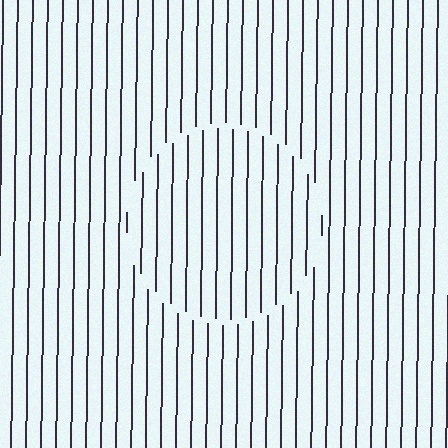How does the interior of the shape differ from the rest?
The interior of the shape contains the same grating, shifted by half a period — the contour is defined by the phase discontinuity where line-ends from the inner and outer gratings abut.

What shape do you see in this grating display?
An illusory circle. The interior of the shape contains the same grating, shifted by half a period — the contour is defined by the phase discontinuity where line-ends from the inner and outer gratings abut.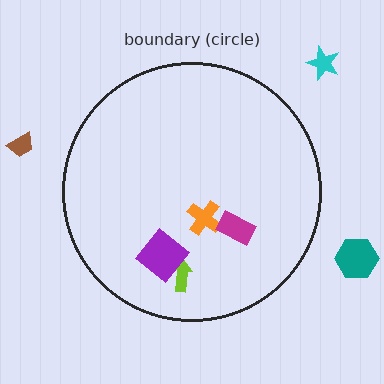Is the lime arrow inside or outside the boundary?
Inside.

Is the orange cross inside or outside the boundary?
Inside.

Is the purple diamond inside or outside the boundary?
Inside.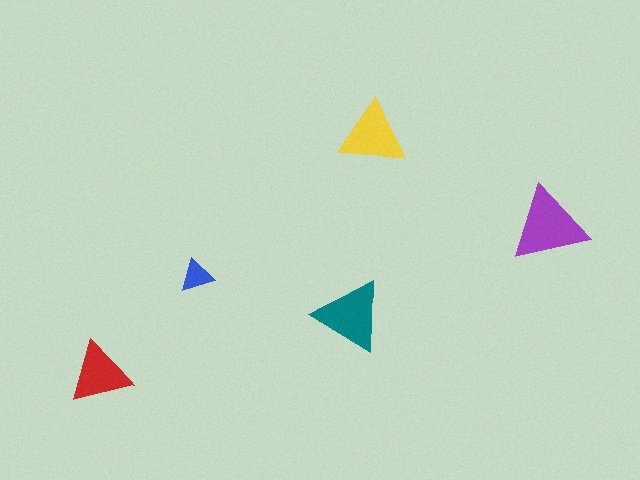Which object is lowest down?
The red triangle is bottommost.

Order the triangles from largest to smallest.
the purple one, the teal one, the yellow one, the red one, the blue one.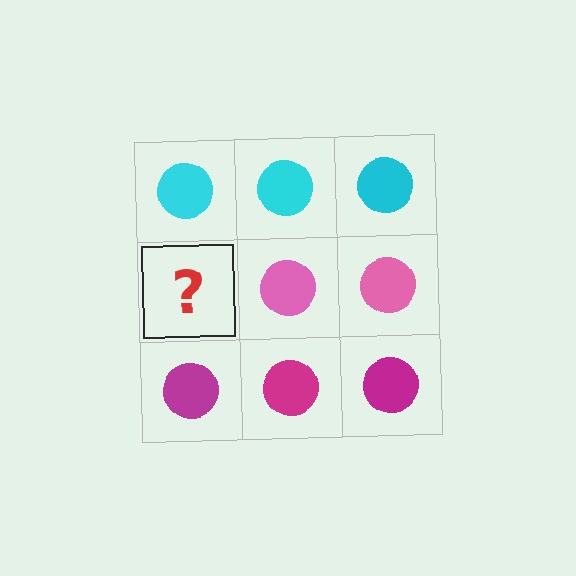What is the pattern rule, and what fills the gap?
The rule is that each row has a consistent color. The gap should be filled with a pink circle.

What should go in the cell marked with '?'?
The missing cell should contain a pink circle.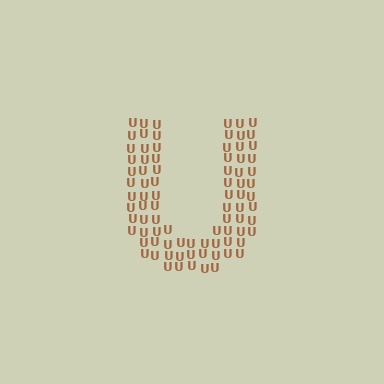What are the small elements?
The small elements are letter U's.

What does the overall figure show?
The overall figure shows the letter U.